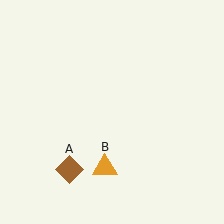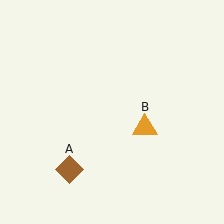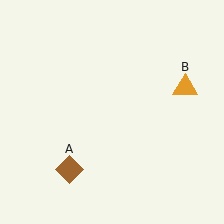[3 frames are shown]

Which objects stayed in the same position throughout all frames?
Brown diamond (object A) remained stationary.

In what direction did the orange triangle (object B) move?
The orange triangle (object B) moved up and to the right.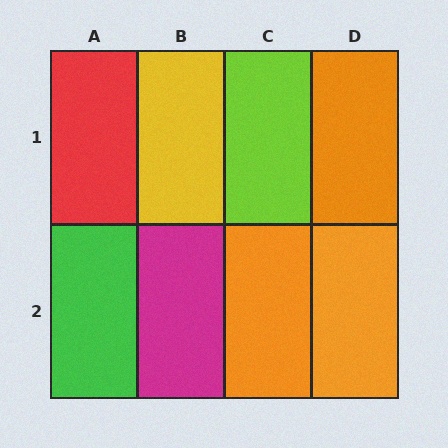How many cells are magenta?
1 cell is magenta.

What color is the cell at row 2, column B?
Magenta.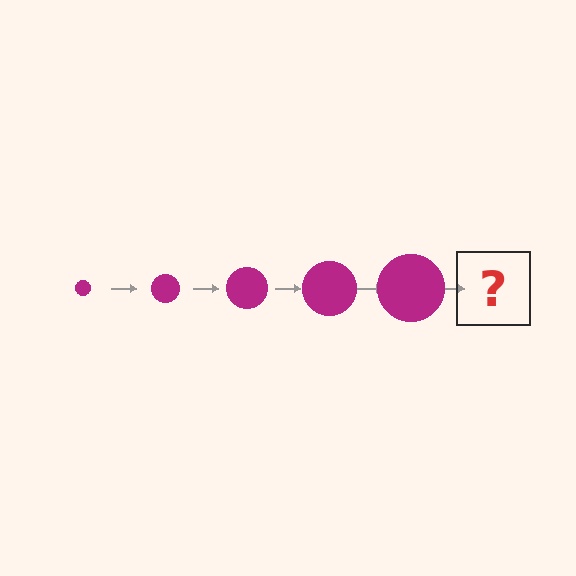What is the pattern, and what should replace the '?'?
The pattern is that the circle gets progressively larger each step. The '?' should be a magenta circle, larger than the previous one.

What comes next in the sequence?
The next element should be a magenta circle, larger than the previous one.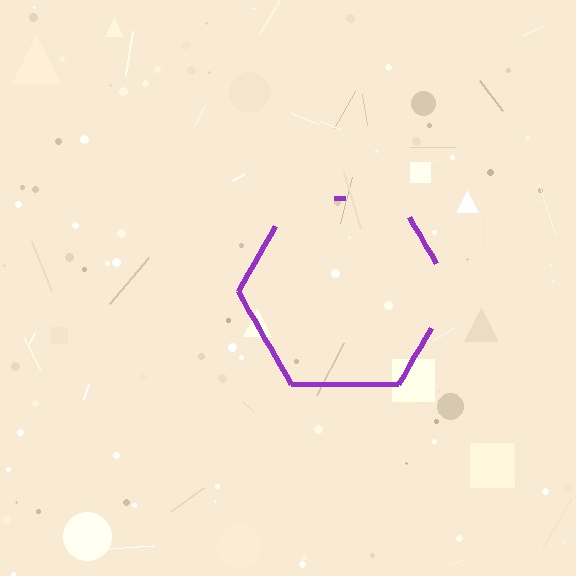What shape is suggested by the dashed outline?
The dashed outline suggests a hexagon.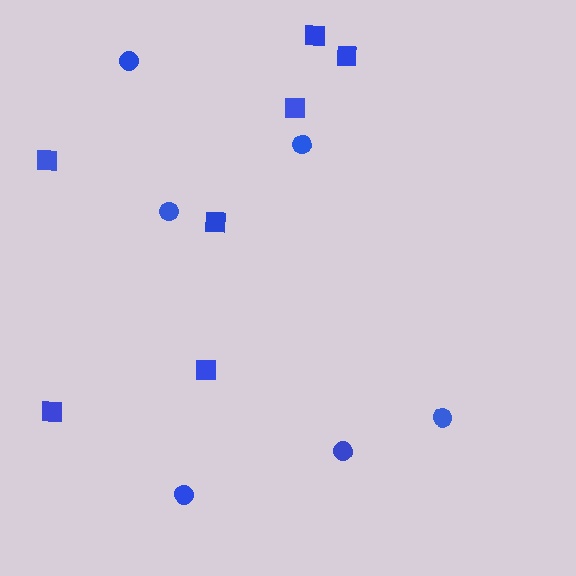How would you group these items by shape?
There are 2 groups: one group of squares (7) and one group of circles (6).